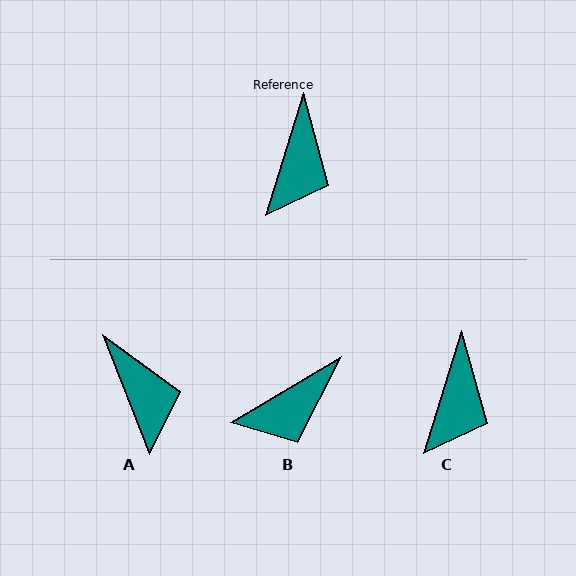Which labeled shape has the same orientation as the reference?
C.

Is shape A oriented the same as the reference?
No, it is off by about 39 degrees.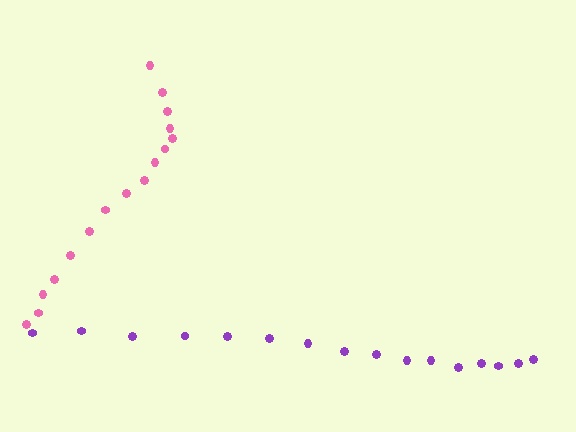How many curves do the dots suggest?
There are 2 distinct paths.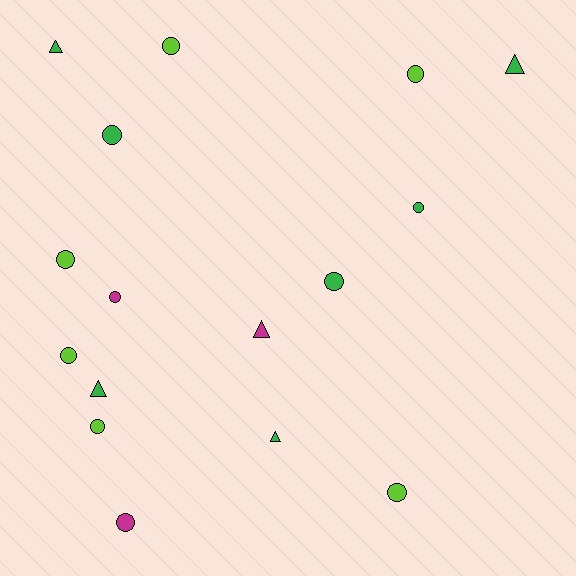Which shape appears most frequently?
Circle, with 11 objects.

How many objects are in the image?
There are 16 objects.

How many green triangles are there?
There are 4 green triangles.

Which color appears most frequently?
Green, with 7 objects.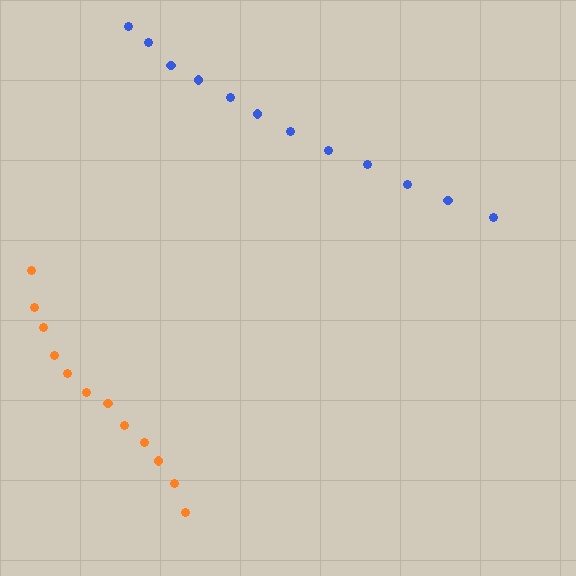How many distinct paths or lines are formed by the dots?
There are 2 distinct paths.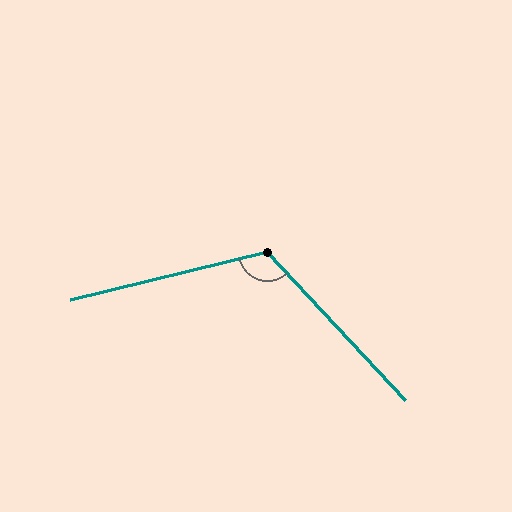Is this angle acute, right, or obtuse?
It is obtuse.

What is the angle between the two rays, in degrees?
Approximately 119 degrees.